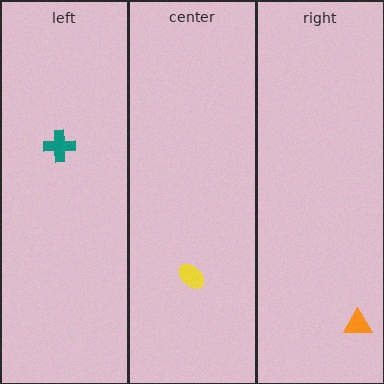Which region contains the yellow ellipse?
The center region.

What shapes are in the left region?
The teal cross.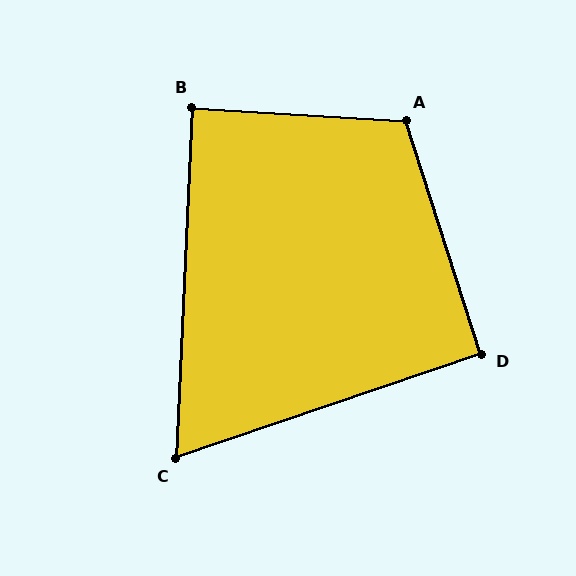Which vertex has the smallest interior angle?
C, at approximately 69 degrees.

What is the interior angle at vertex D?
Approximately 91 degrees (approximately right).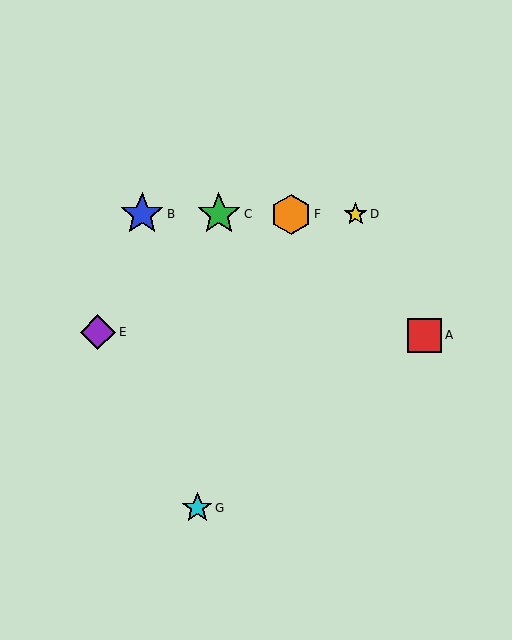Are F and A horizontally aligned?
No, F is at y≈214 and A is at y≈335.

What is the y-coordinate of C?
Object C is at y≈214.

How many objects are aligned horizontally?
4 objects (B, C, D, F) are aligned horizontally.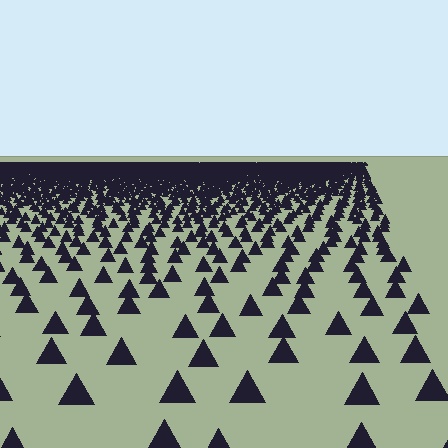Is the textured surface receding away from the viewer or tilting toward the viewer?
The surface is receding away from the viewer. Texture elements get smaller and denser toward the top.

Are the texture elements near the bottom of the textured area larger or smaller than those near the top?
Larger. Near the bottom, elements are closer to the viewer and appear at a bigger on-screen size.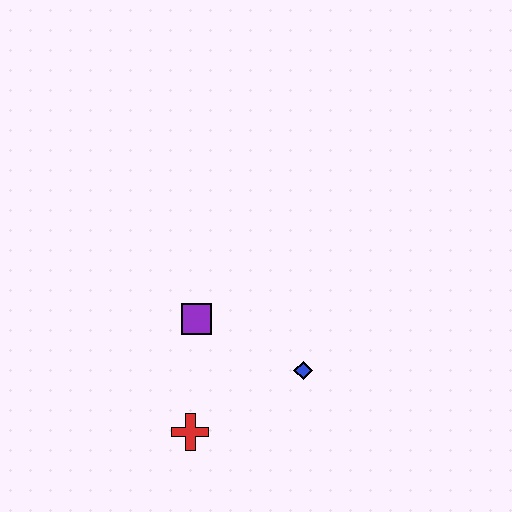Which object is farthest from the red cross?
The blue diamond is farthest from the red cross.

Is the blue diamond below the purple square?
Yes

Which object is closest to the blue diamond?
The purple square is closest to the blue diamond.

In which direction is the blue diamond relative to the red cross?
The blue diamond is to the right of the red cross.